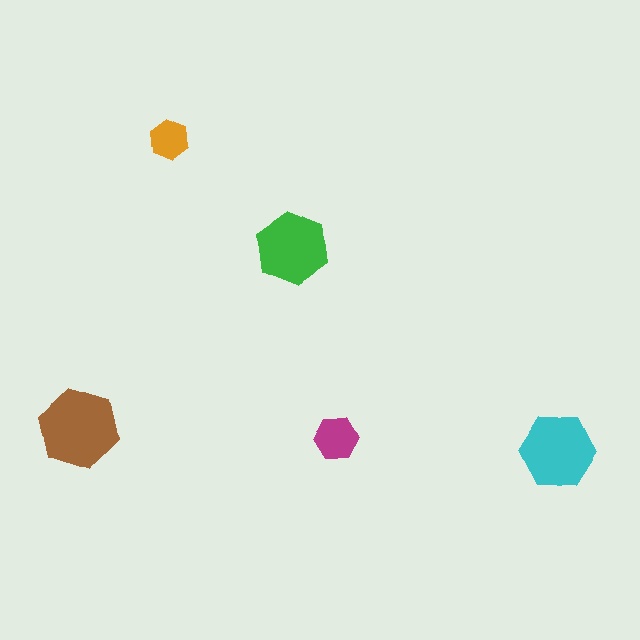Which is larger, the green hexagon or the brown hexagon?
The brown one.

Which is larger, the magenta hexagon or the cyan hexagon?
The cyan one.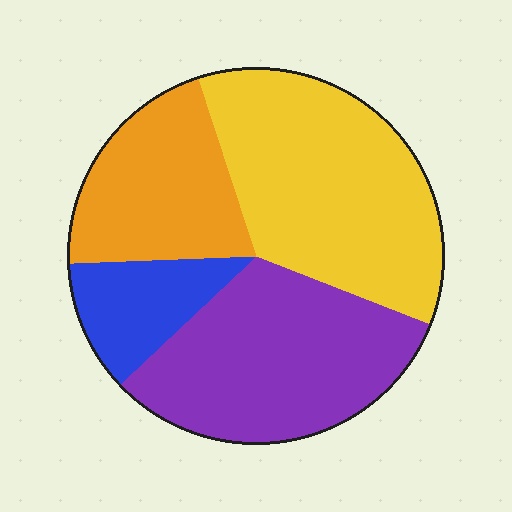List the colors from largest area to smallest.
From largest to smallest: yellow, purple, orange, blue.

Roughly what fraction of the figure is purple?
Purple covers 32% of the figure.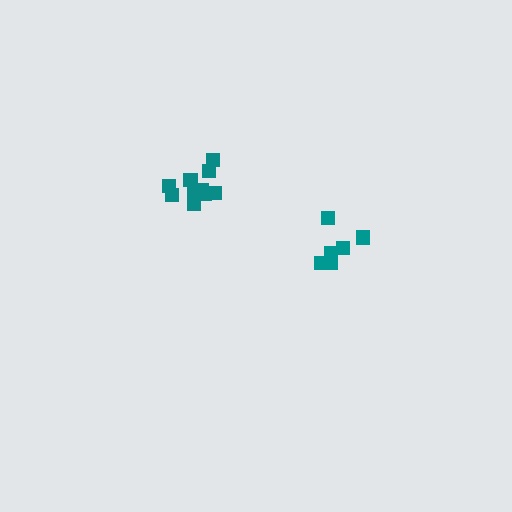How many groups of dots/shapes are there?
There are 2 groups.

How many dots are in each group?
Group 1: 6 dots, Group 2: 10 dots (16 total).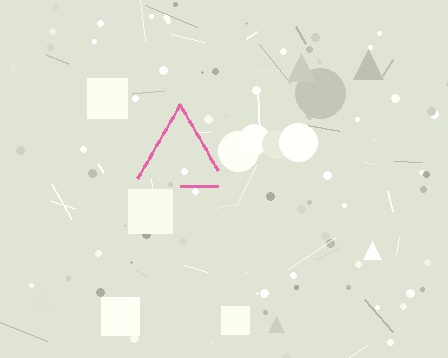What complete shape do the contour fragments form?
The contour fragments form a triangle.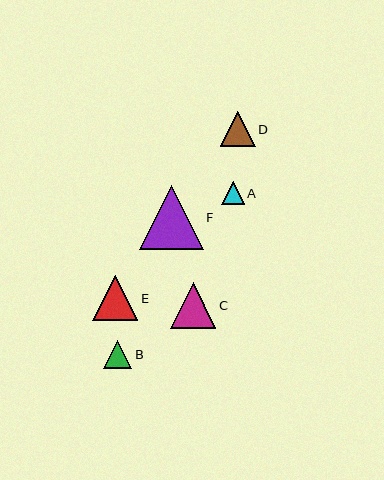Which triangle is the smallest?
Triangle A is the smallest with a size of approximately 23 pixels.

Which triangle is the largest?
Triangle F is the largest with a size of approximately 64 pixels.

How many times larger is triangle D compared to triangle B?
Triangle D is approximately 1.2 times the size of triangle B.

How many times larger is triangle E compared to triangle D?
Triangle E is approximately 1.3 times the size of triangle D.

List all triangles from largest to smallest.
From largest to smallest: F, E, C, D, B, A.